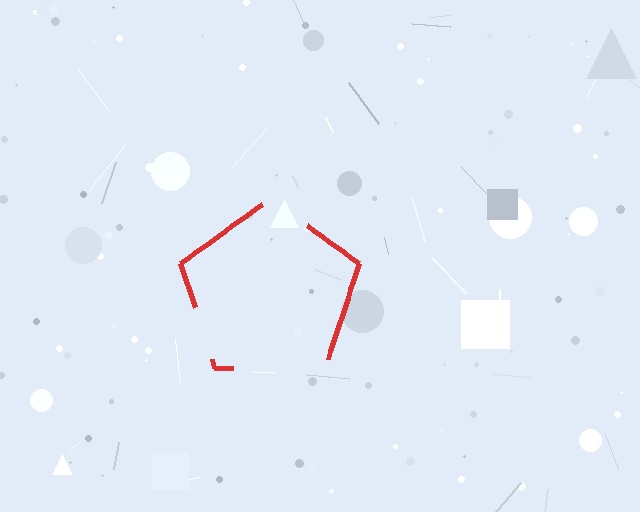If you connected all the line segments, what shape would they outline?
They would outline a pentagon.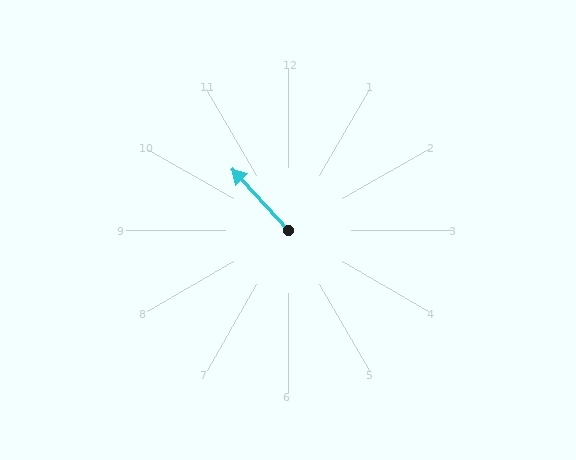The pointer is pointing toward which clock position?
Roughly 11 o'clock.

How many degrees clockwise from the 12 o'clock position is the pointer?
Approximately 317 degrees.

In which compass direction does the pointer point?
Northwest.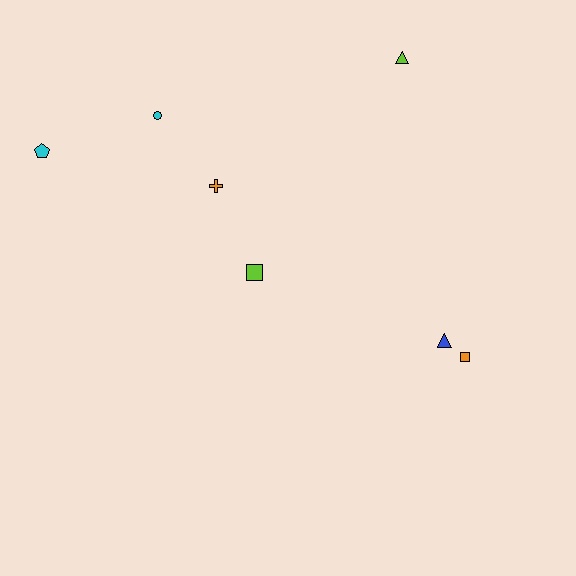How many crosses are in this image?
There is 1 cross.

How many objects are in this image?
There are 7 objects.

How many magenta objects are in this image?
There are no magenta objects.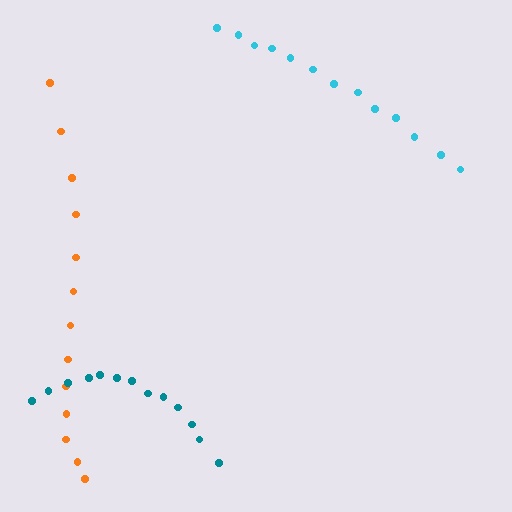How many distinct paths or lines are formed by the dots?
There are 3 distinct paths.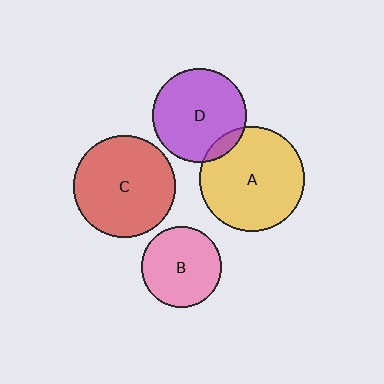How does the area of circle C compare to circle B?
Approximately 1.6 times.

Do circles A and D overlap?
Yes.